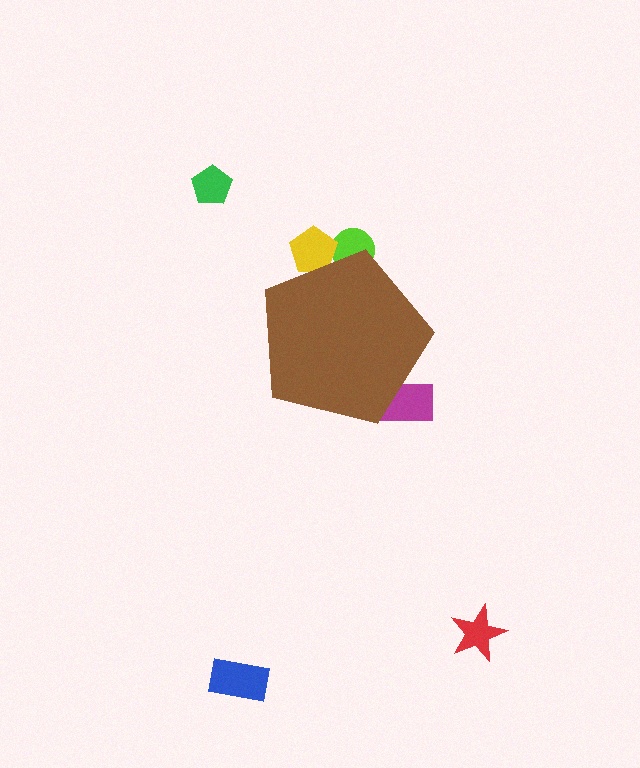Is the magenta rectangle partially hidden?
Yes, the magenta rectangle is partially hidden behind the brown pentagon.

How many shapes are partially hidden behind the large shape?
3 shapes are partially hidden.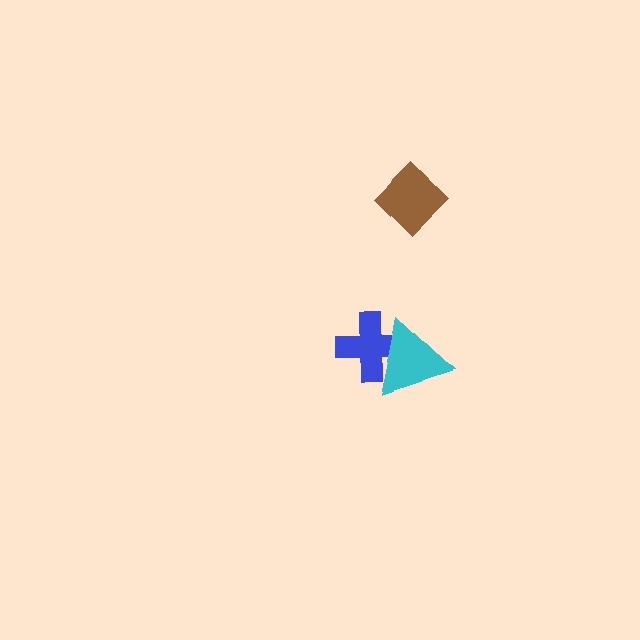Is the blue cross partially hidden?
Yes, it is partially covered by another shape.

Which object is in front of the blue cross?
The cyan triangle is in front of the blue cross.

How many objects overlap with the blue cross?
1 object overlaps with the blue cross.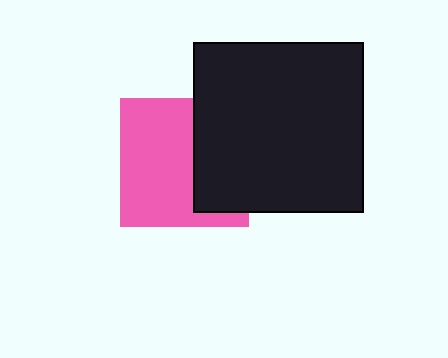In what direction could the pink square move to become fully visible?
The pink square could move left. That would shift it out from behind the black square entirely.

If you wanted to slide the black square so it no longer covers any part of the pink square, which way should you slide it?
Slide it right — that is the most direct way to separate the two shapes.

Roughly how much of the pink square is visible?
About half of it is visible (roughly 62%).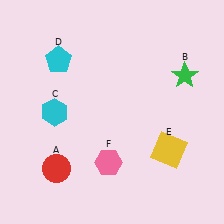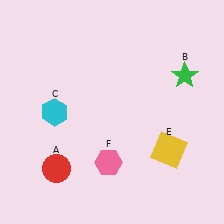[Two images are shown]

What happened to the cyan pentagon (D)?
The cyan pentagon (D) was removed in Image 2. It was in the top-left area of Image 1.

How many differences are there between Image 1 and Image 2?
There is 1 difference between the two images.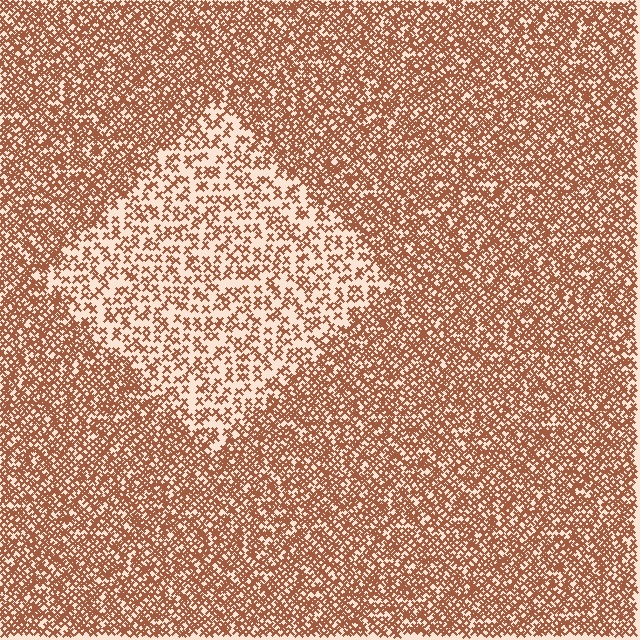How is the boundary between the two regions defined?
The boundary is defined by a change in element density (approximately 2.2x ratio). All elements are the same color, size, and shape.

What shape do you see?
I see a diamond.